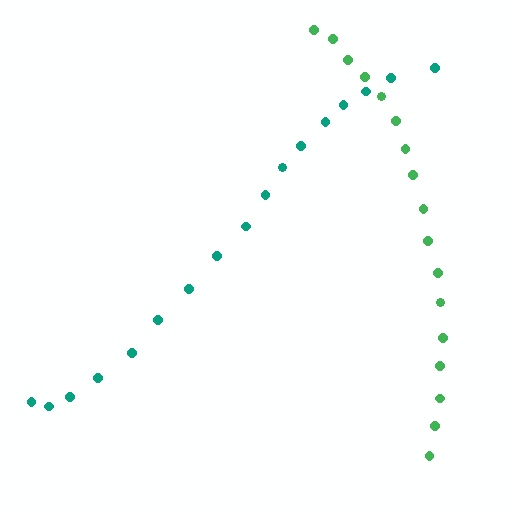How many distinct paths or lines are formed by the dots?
There are 2 distinct paths.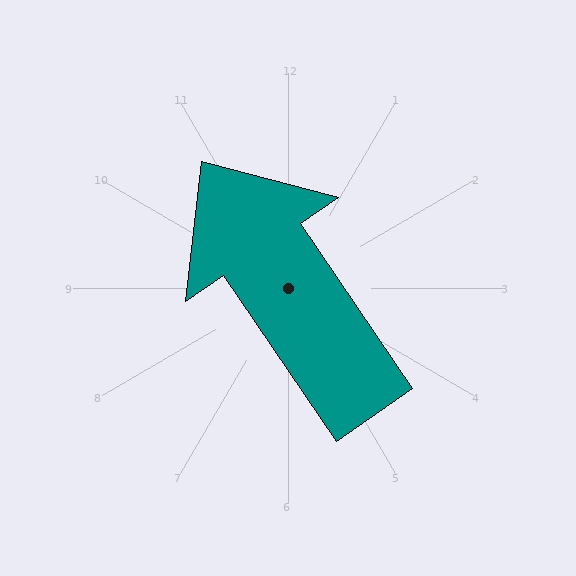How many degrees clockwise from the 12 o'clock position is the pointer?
Approximately 326 degrees.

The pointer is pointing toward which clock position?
Roughly 11 o'clock.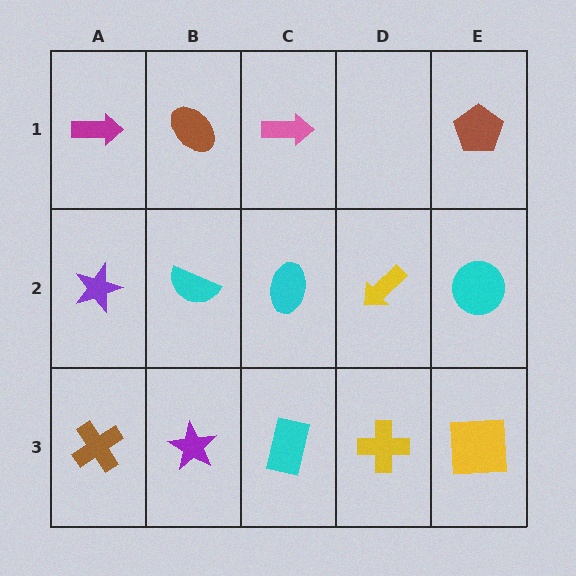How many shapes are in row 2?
5 shapes.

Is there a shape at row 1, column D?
No, that cell is empty.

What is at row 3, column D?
A yellow cross.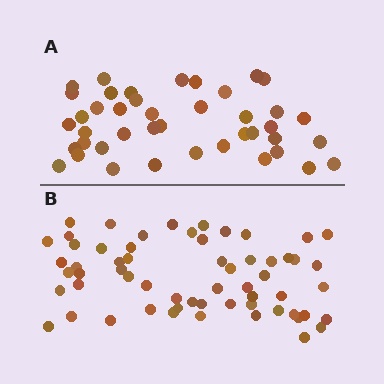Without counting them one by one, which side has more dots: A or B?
Region B (the bottom region) has more dots.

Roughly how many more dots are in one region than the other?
Region B has approximately 20 more dots than region A.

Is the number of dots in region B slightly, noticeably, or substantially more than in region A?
Region B has noticeably more, but not dramatically so. The ratio is roughly 1.4 to 1.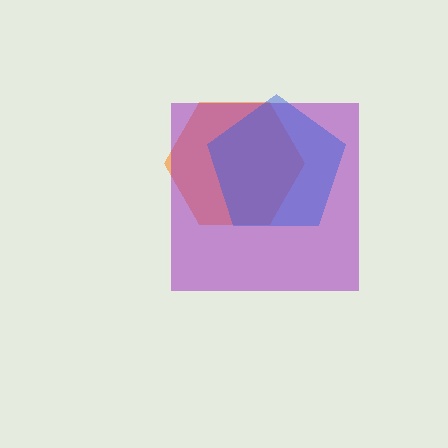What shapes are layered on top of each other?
The layered shapes are: an orange hexagon, a purple square, a blue pentagon.